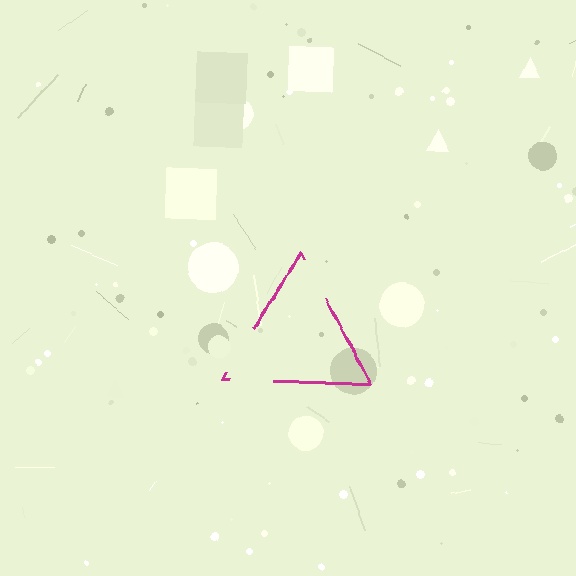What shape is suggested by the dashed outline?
The dashed outline suggests a triangle.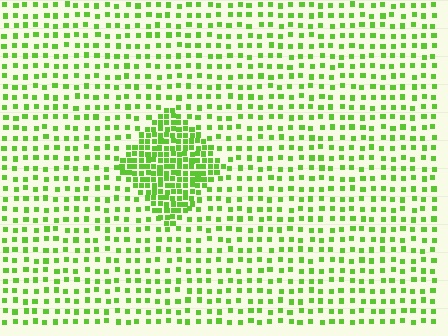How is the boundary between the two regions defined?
The boundary is defined by a change in element density (approximately 2.6x ratio). All elements are the same color, size, and shape.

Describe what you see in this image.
The image contains small lime elements arranged at two different densities. A diamond-shaped region is visible where the elements are more densely packed than the surrounding area.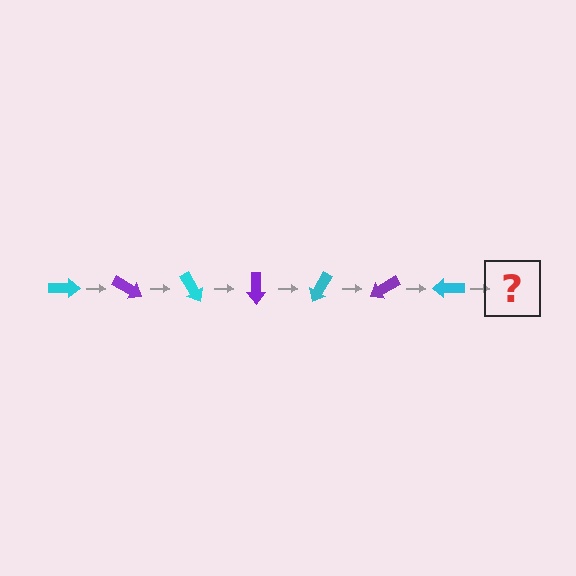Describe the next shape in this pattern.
It should be a purple arrow, rotated 210 degrees from the start.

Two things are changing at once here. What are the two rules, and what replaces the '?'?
The two rules are that it rotates 30 degrees each step and the color cycles through cyan and purple. The '?' should be a purple arrow, rotated 210 degrees from the start.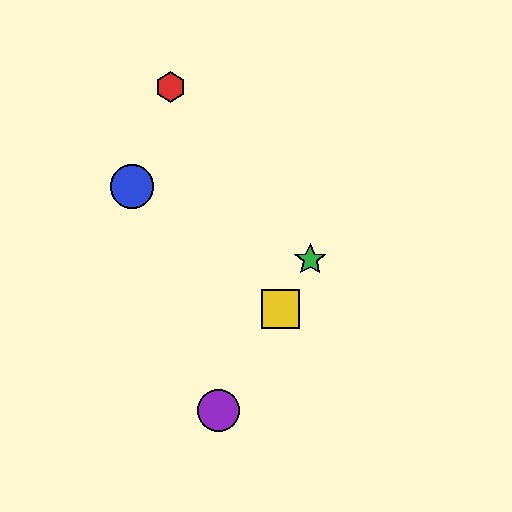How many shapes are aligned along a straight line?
3 shapes (the green star, the yellow square, the purple circle) are aligned along a straight line.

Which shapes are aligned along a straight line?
The green star, the yellow square, the purple circle are aligned along a straight line.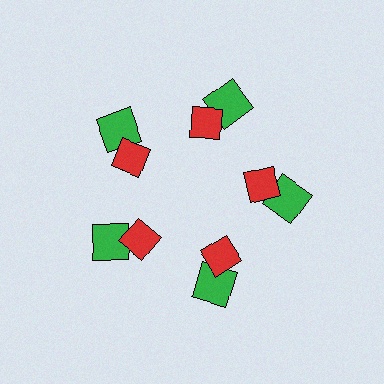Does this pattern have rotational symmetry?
Yes, this pattern has 5-fold rotational symmetry. It looks the same after rotating 72 degrees around the center.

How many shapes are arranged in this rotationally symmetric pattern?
There are 10 shapes, arranged in 5 groups of 2.